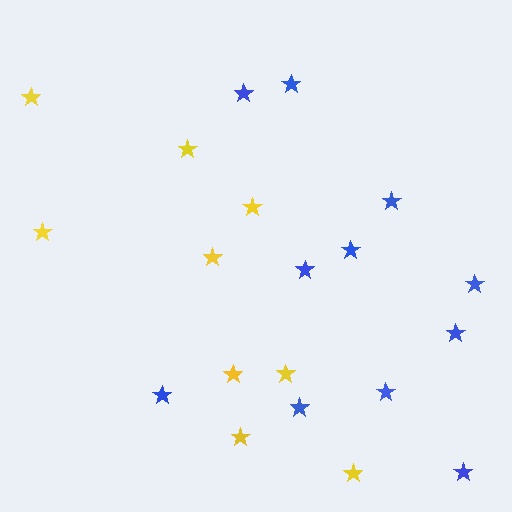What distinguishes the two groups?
There are 2 groups: one group of yellow stars (9) and one group of blue stars (11).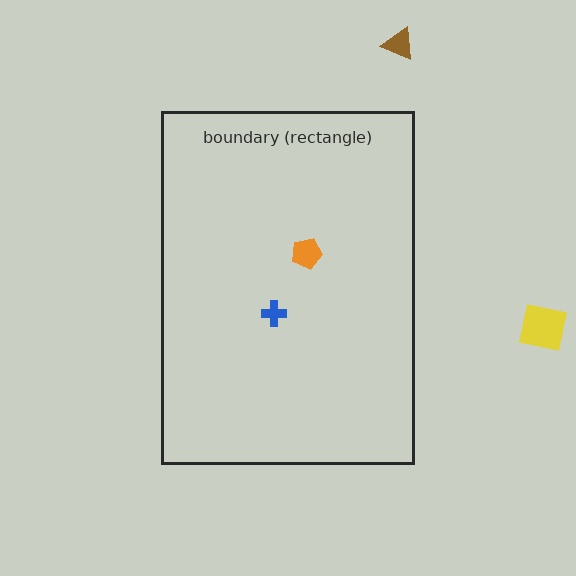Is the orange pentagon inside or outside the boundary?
Inside.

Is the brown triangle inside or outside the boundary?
Outside.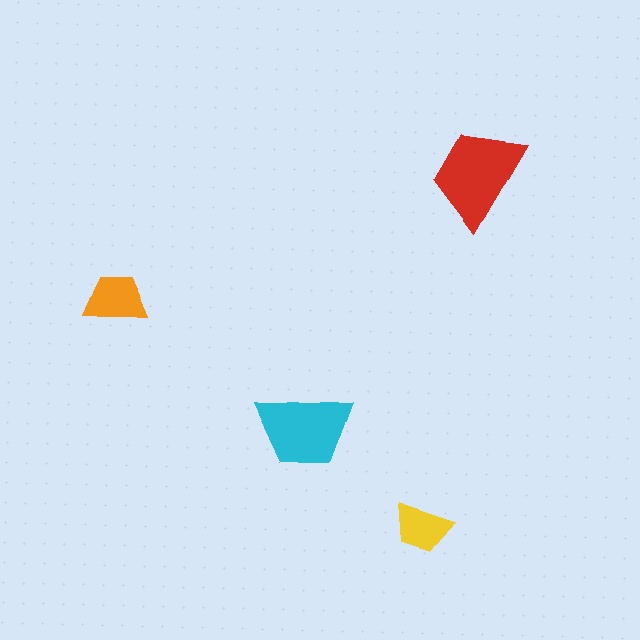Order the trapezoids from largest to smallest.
the red one, the cyan one, the orange one, the yellow one.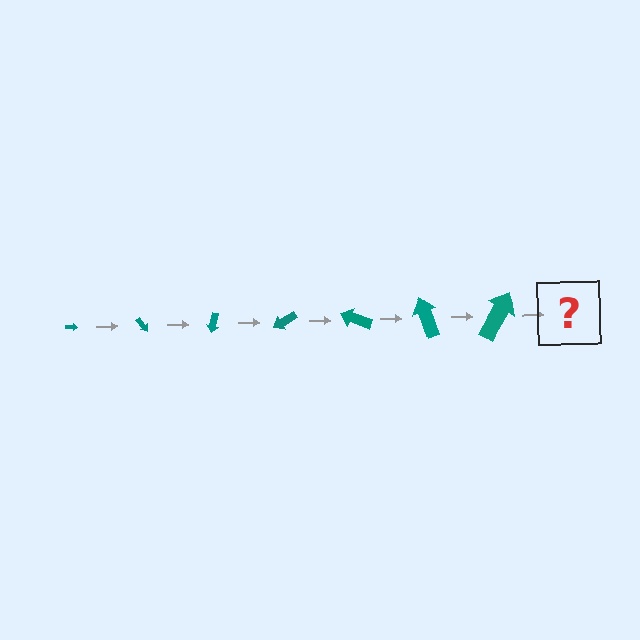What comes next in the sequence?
The next element should be an arrow, larger than the previous one and rotated 350 degrees from the start.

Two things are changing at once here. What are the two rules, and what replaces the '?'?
The two rules are that the arrow grows larger each step and it rotates 50 degrees each step. The '?' should be an arrow, larger than the previous one and rotated 350 degrees from the start.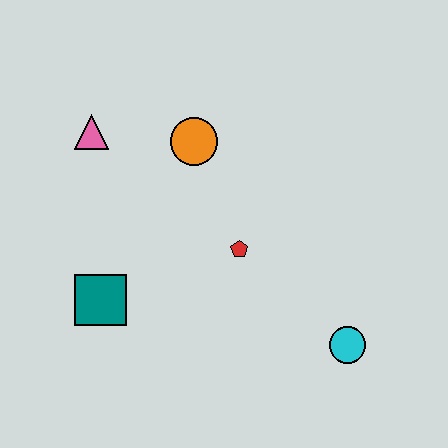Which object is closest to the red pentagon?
The orange circle is closest to the red pentagon.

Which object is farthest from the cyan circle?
The pink triangle is farthest from the cyan circle.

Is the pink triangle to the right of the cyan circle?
No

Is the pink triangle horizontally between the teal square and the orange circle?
No